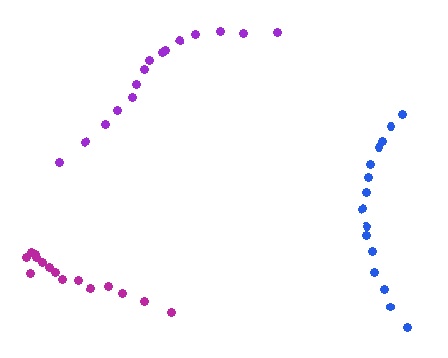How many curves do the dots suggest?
There are 3 distinct paths.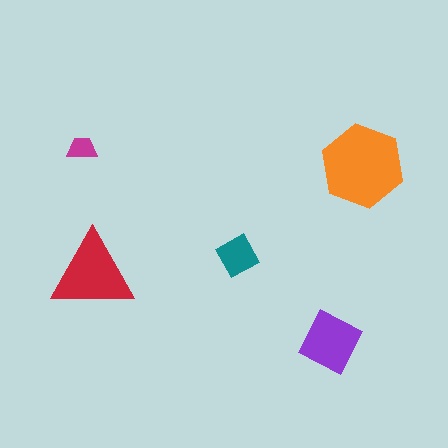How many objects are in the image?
There are 5 objects in the image.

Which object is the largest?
The orange hexagon.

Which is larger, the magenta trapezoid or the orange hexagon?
The orange hexagon.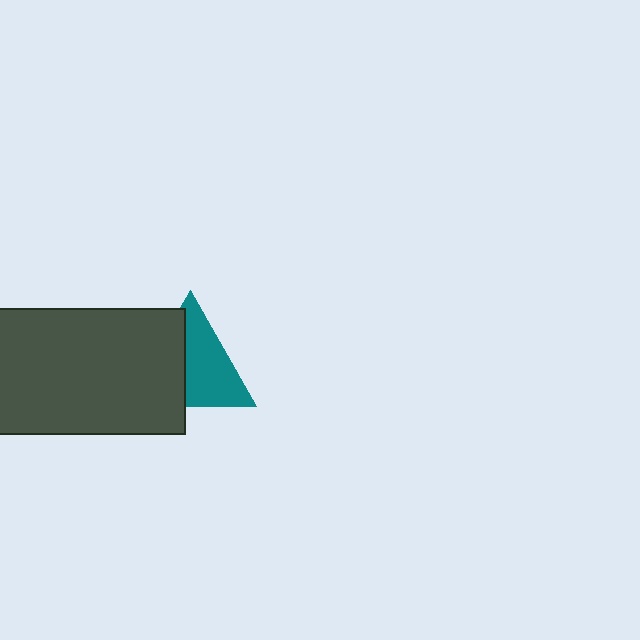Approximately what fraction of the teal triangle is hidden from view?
Roughly 43% of the teal triangle is hidden behind the dark gray rectangle.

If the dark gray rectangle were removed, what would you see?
You would see the complete teal triangle.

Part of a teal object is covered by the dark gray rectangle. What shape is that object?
It is a triangle.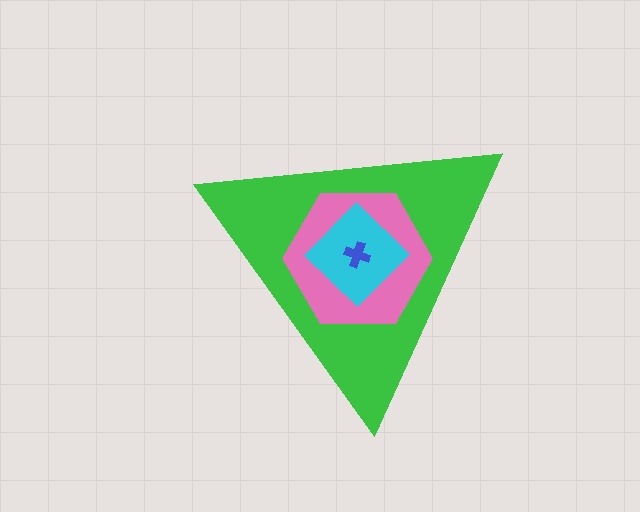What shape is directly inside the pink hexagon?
The cyan diamond.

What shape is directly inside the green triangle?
The pink hexagon.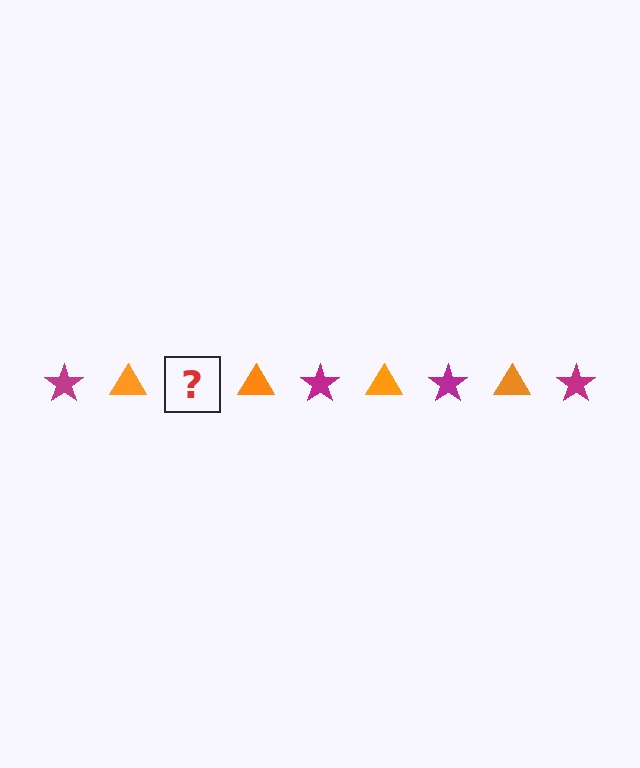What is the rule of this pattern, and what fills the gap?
The rule is that the pattern alternates between magenta star and orange triangle. The gap should be filled with a magenta star.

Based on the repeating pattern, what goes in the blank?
The blank should be a magenta star.